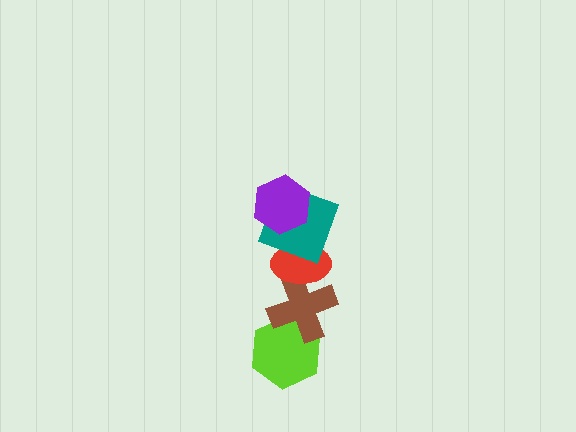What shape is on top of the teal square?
The purple hexagon is on top of the teal square.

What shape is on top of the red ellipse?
The teal square is on top of the red ellipse.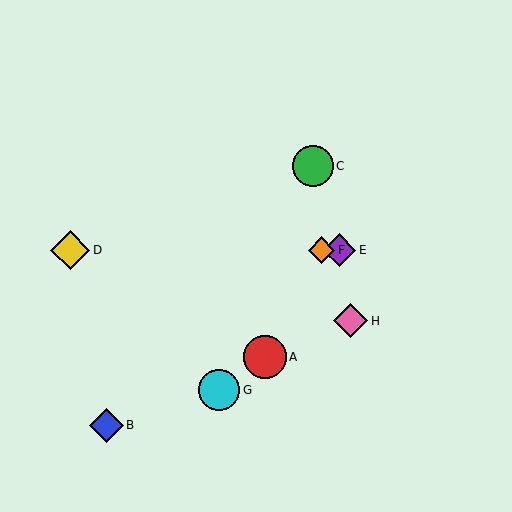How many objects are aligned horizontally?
3 objects (D, E, F) are aligned horizontally.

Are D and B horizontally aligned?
No, D is at y≈250 and B is at y≈425.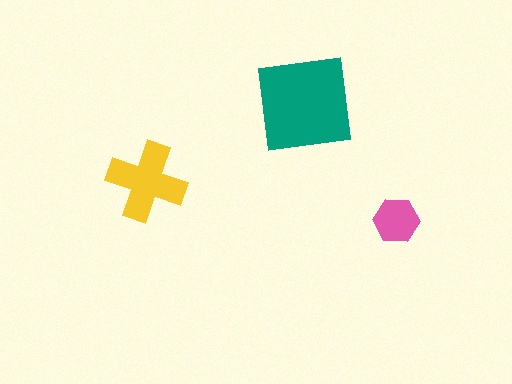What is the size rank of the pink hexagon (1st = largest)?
3rd.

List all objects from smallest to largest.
The pink hexagon, the yellow cross, the teal square.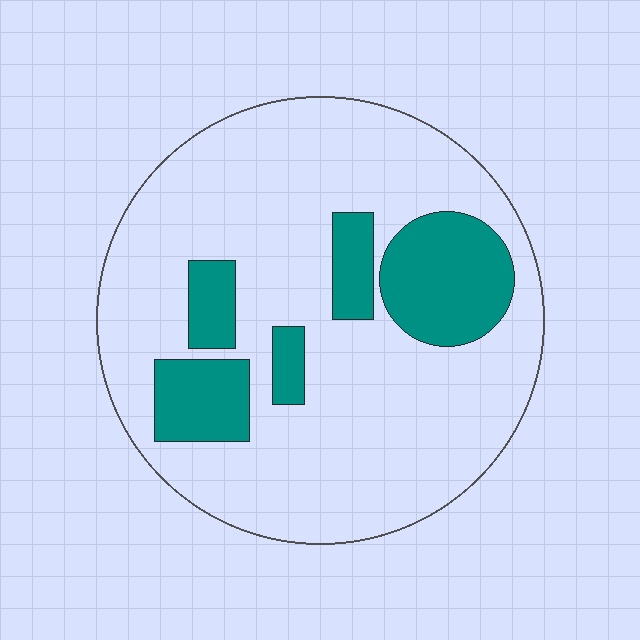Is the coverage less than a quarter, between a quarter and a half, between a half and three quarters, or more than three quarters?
Less than a quarter.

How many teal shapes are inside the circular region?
5.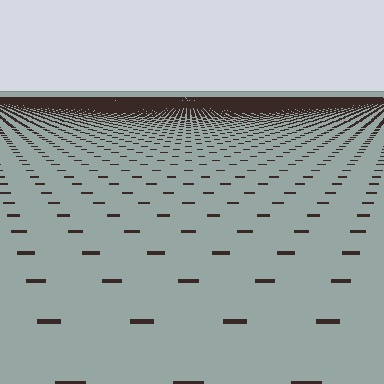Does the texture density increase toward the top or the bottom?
Density increases toward the top.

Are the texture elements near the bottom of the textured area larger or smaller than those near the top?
Larger. Near the bottom, elements are closer to the viewer and appear at a bigger on-screen size.